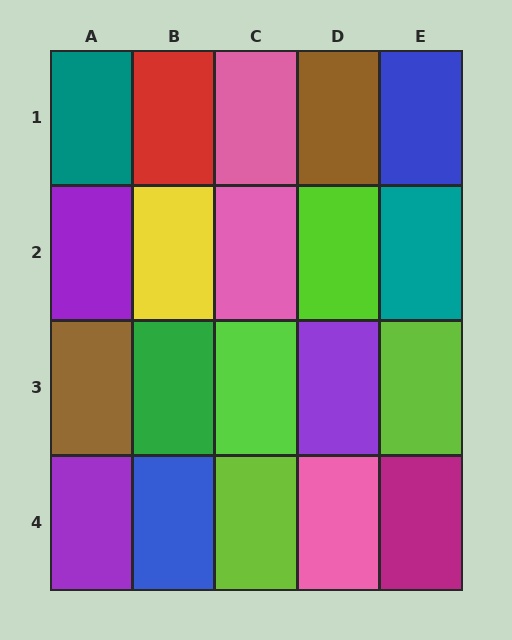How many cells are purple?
3 cells are purple.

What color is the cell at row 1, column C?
Pink.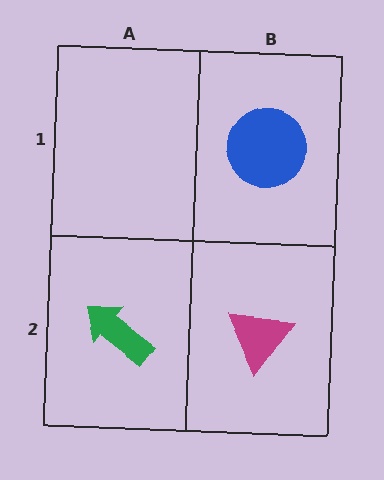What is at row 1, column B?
A blue circle.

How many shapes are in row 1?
1 shape.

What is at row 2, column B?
A magenta triangle.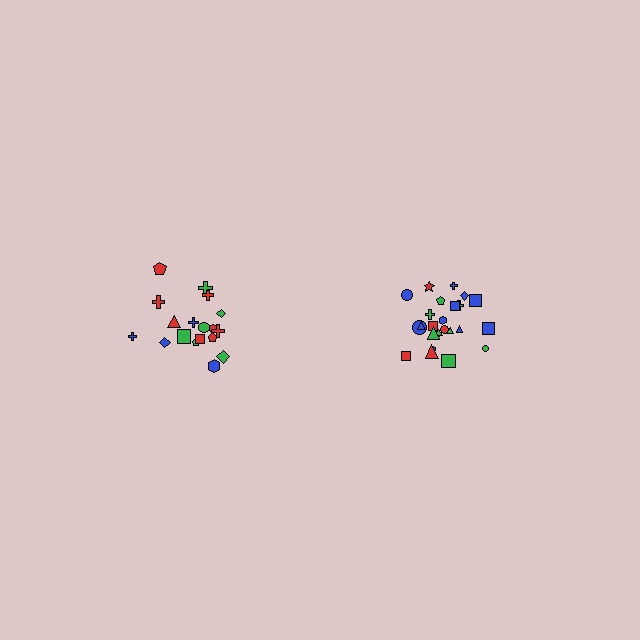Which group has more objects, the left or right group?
The right group.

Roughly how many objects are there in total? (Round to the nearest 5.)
Roughly 45 objects in total.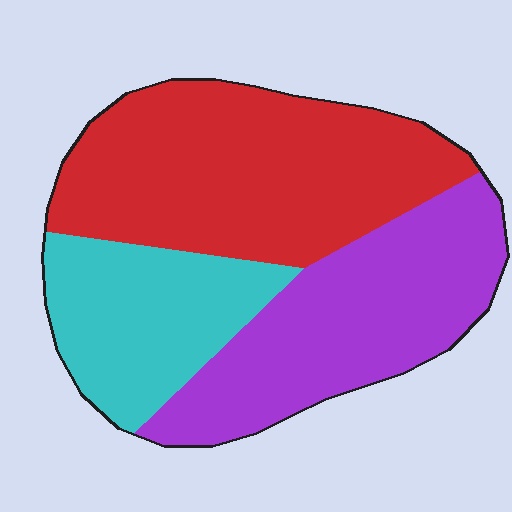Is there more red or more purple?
Red.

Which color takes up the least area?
Cyan, at roughly 25%.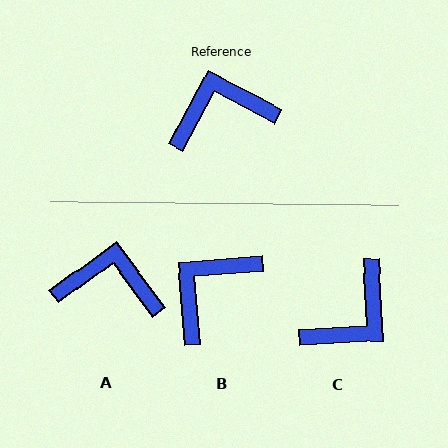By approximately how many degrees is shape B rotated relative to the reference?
Approximately 33 degrees counter-clockwise.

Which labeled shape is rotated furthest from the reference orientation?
C, about 149 degrees away.